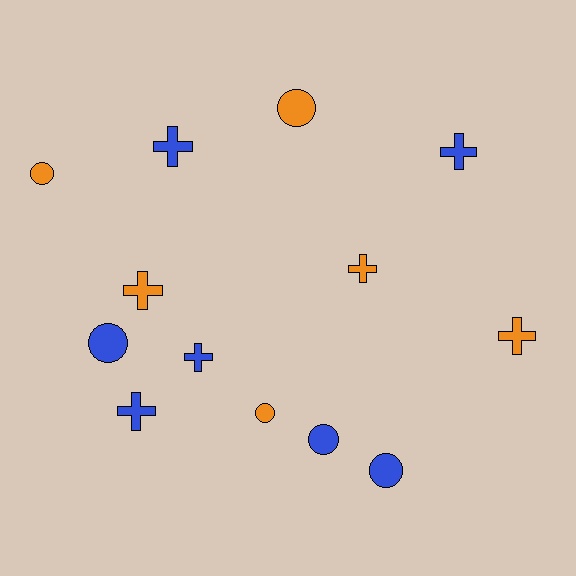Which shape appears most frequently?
Cross, with 7 objects.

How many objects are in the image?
There are 13 objects.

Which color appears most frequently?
Blue, with 7 objects.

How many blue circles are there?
There are 3 blue circles.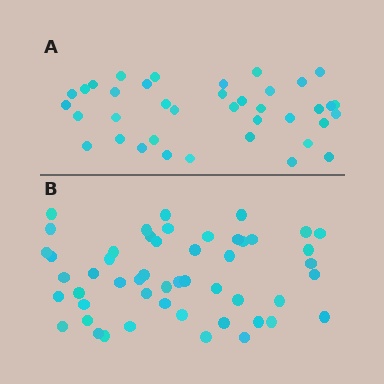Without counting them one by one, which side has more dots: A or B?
Region B (the bottom region) has more dots.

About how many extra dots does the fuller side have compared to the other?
Region B has approximately 15 more dots than region A.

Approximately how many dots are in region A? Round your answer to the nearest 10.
About 40 dots. (The exact count is 38, which rounds to 40.)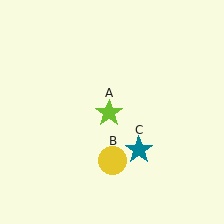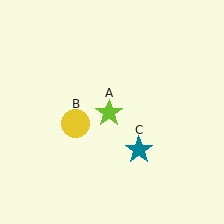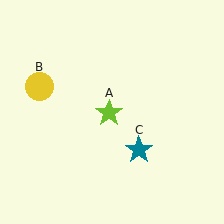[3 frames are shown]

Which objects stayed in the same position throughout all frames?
Lime star (object A) and teal star (object C) remained stationary.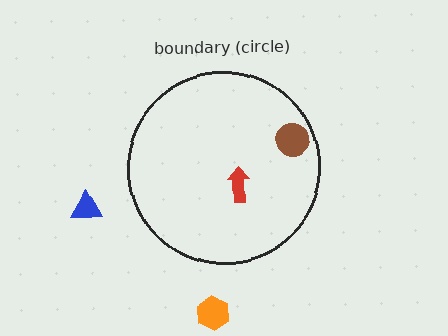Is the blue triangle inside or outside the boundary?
Outside.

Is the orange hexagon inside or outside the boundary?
Outside.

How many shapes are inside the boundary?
2 inside, 2 outside.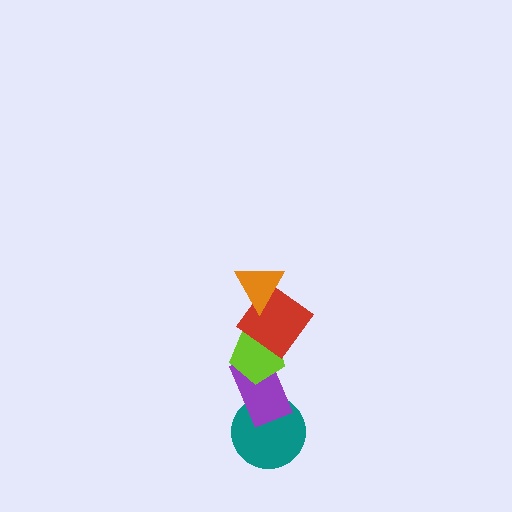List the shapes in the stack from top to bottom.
From top to bottom: the orange triangle, the red diamond, the lime pentagon, the purple rectangle, the teal circle.